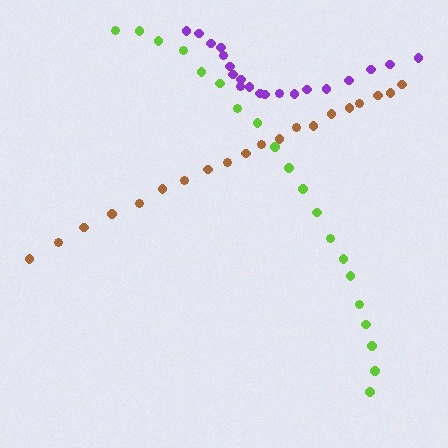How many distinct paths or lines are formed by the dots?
There are 3 distinct paths.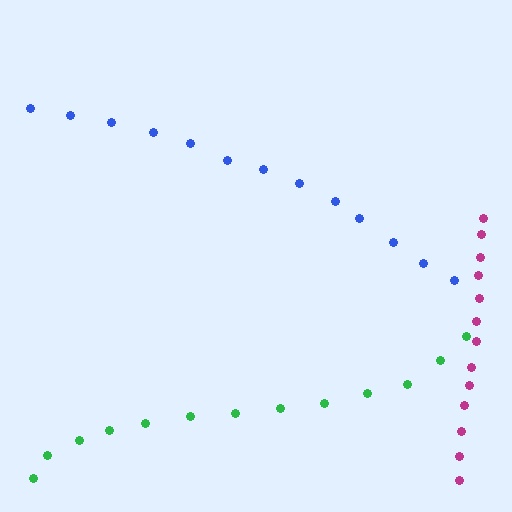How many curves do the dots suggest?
There are 3 distinct paths.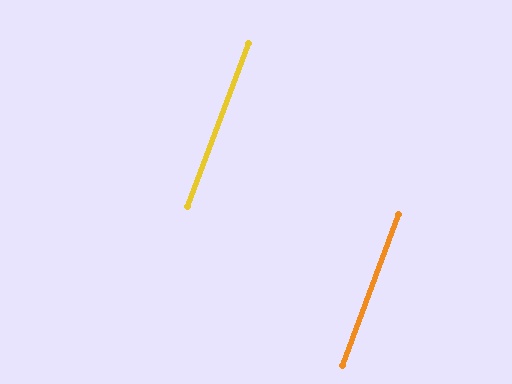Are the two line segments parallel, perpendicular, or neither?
Parallel — their directions differ by only 0.1°.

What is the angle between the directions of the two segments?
Approximately 0 degrees.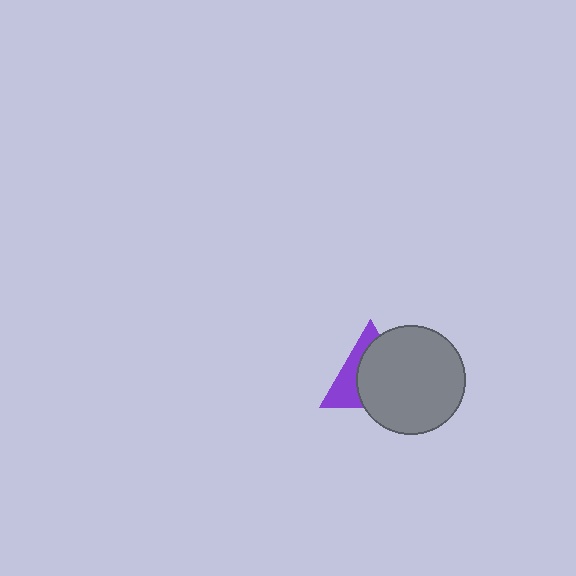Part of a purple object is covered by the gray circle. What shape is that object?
It is a triangle.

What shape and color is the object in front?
The object in front is a gray circle.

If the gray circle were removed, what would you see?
You would see the complete purple triangle.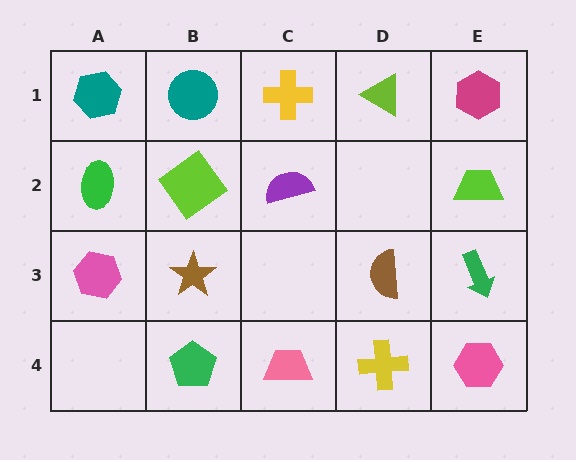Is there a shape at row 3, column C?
No, that cell is empty.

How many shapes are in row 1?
5 shapes.